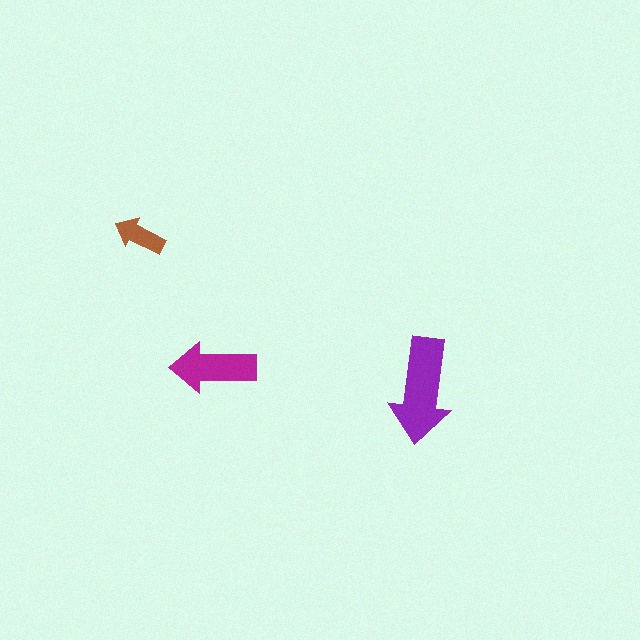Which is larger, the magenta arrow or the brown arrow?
The magenta one.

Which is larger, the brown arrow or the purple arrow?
The purple one.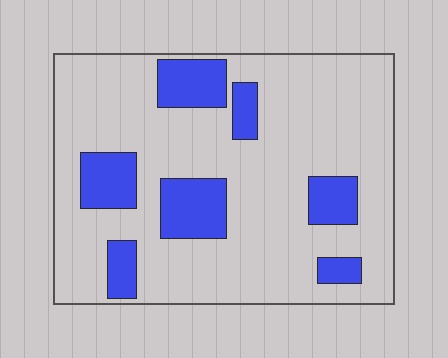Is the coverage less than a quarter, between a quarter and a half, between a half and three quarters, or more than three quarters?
Less than a quarter.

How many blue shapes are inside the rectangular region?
7.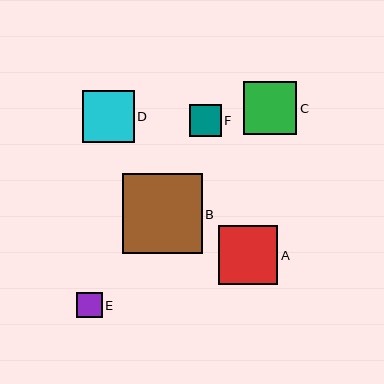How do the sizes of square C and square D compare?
Square C and square D are approximately the same size.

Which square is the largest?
Square B is the largest with a size of approximately 80 pixels.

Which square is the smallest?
Square E is the smallest with a size of approximately 26 pixels.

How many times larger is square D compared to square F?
Square D is approximately 1.6 times the size of square F.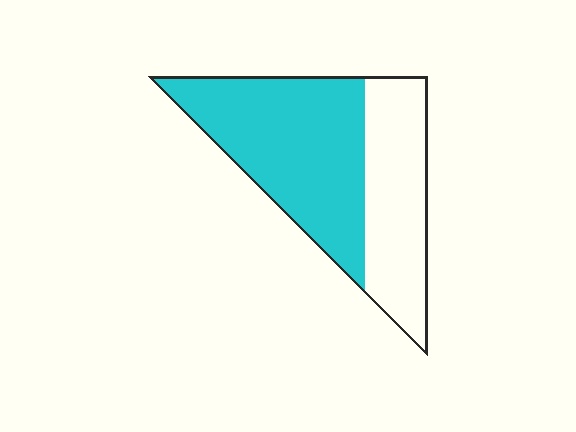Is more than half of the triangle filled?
Yes.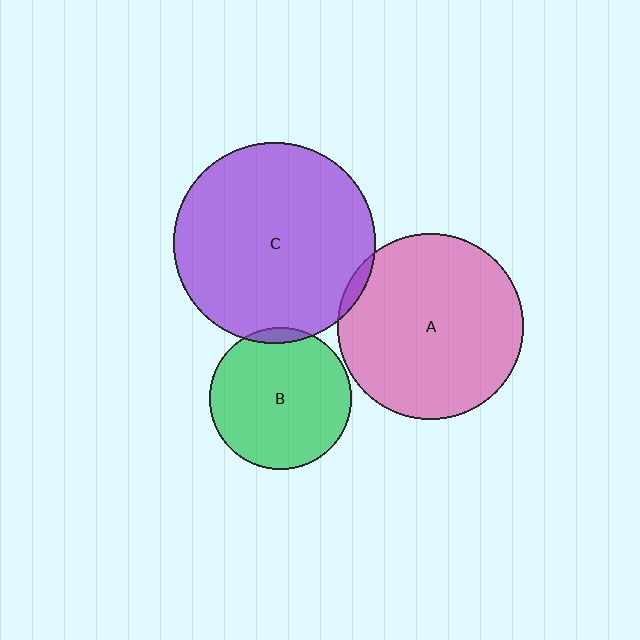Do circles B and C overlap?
Yes.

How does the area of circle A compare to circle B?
Approximately 1.7 times.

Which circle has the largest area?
Circle C (purple).